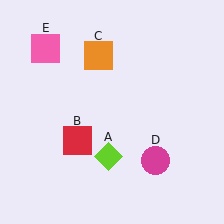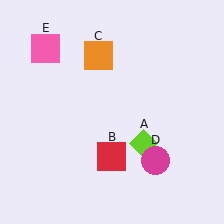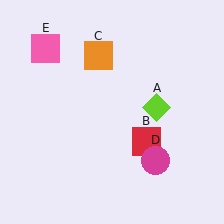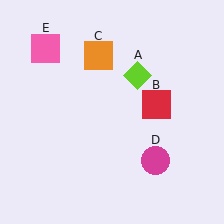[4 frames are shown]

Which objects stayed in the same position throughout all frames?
Orange square (object C) and magenta circle (object D) and pink square (object E) remained stationary.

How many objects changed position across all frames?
2 objects changed position: lime diamond (object A), red square (object B).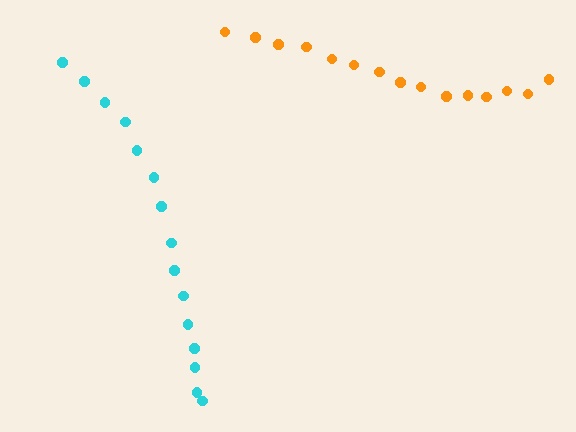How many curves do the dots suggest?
There are 2 distinct paths.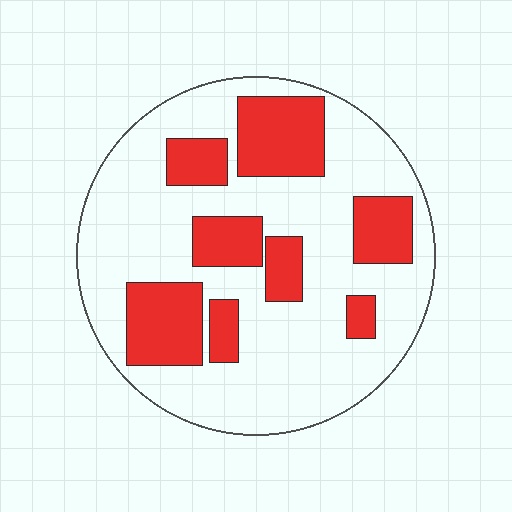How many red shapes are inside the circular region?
8.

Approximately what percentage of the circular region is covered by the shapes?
Approximately 30%.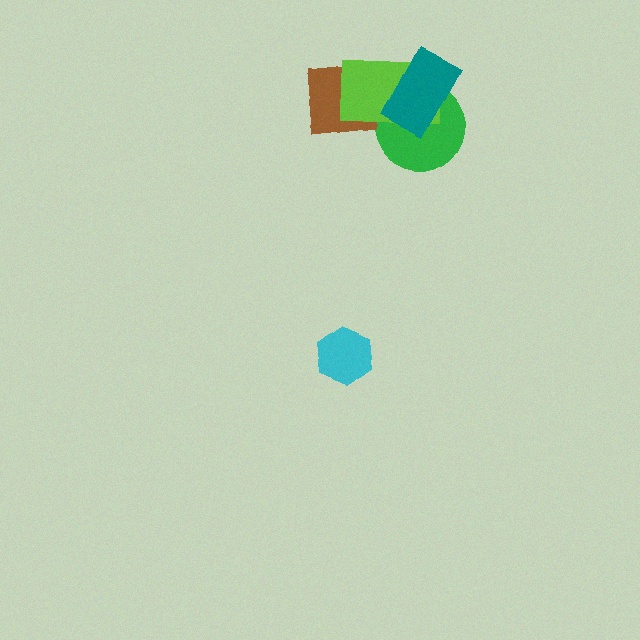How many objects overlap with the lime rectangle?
3 objects overlap with the lime rectangle.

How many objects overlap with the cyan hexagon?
0 objects overlap with the cyan hexagon.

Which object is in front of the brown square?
The lime rectangle is in front of the brown square.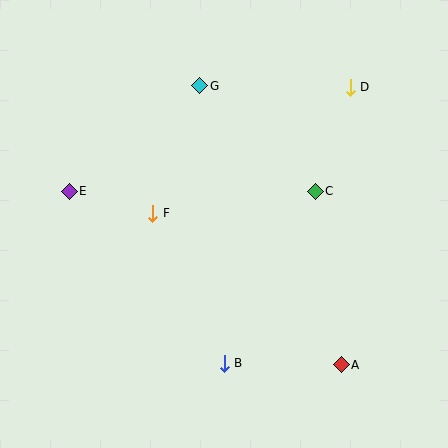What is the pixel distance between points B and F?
The distance between B and F is 166 pixels.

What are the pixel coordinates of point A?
Point A is at (341, 365).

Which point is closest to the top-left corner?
Point E is closest to the top-left corner.